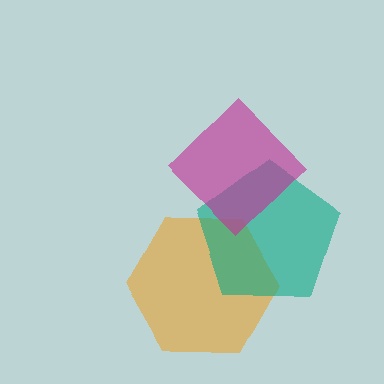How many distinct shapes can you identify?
There are 3 distinct shapes: an orange hexagon, a teal pentagon, a magenta diamond.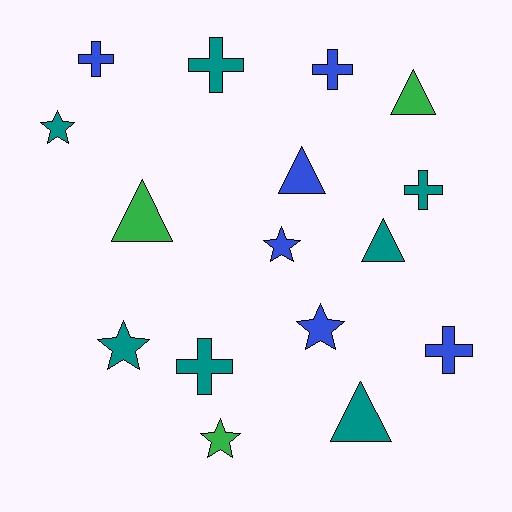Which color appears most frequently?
Teal, with 7 objects.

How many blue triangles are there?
There is 1 blue triangle.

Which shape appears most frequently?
Cross, with 6 objects.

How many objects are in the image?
There are 16 objects.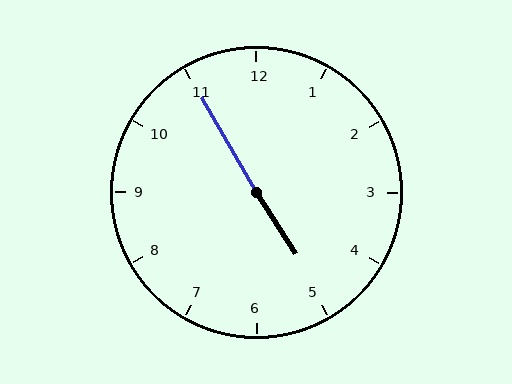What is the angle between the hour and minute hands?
Approximately 178 degrees.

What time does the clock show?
4:55.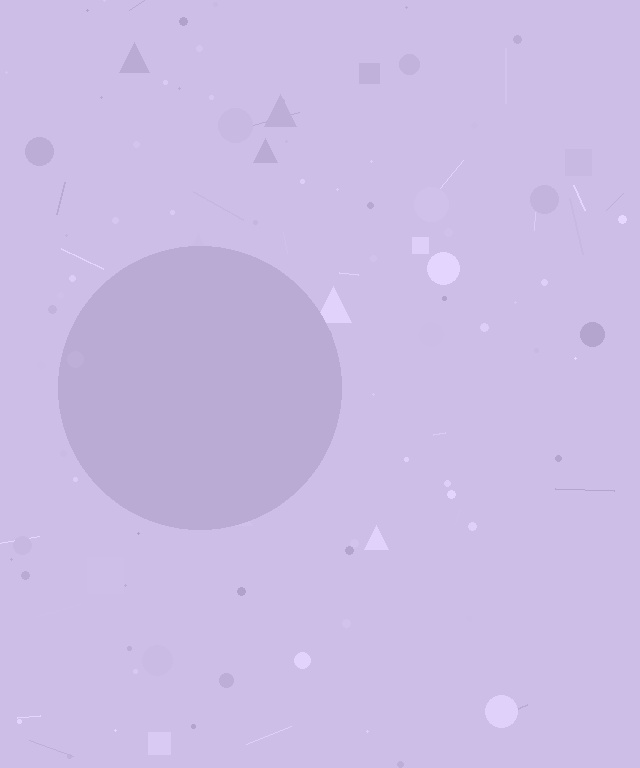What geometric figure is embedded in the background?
A circle is embedded in the background.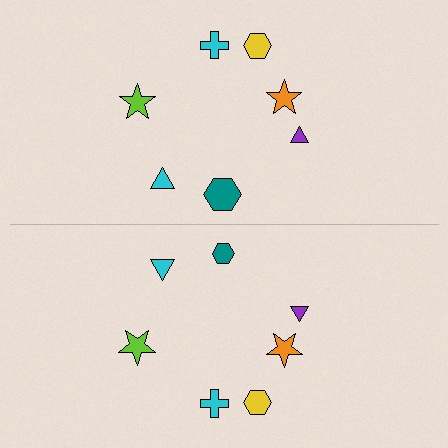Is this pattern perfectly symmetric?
No, the pattern is not perfectly symmetric. The teal hexagon on the bottom side has a different size than its mirror counterpart.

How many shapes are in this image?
There are 14 shapes in this image.